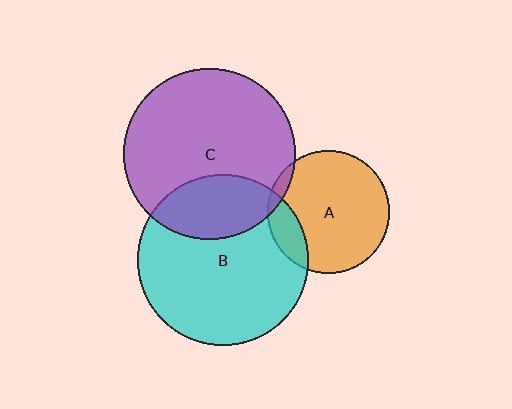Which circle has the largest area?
Circle C (purple).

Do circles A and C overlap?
Yes.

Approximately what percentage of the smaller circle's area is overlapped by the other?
Approximately 5%.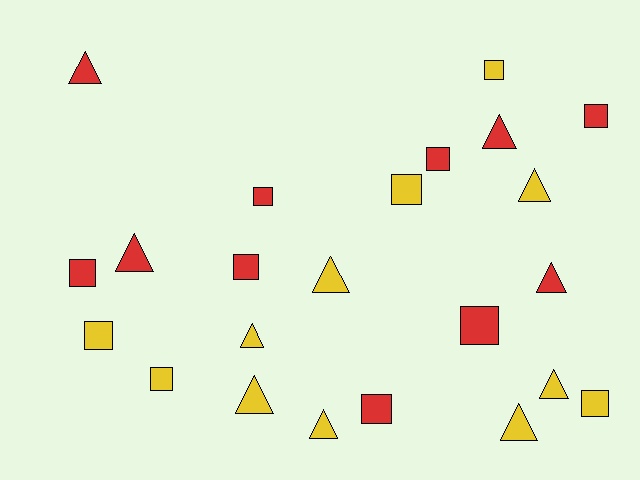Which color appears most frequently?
Yellow, with 12 objects.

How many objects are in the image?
There are 23 objects.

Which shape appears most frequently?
Square, with 12 objects.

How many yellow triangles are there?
There are 7 yellow triangles.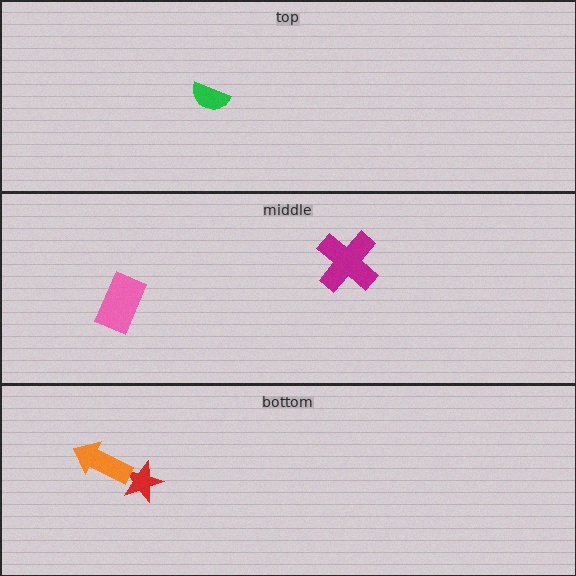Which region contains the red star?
The bottom region.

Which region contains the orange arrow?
The bottom region.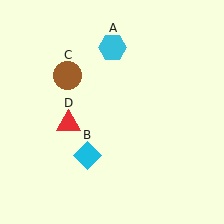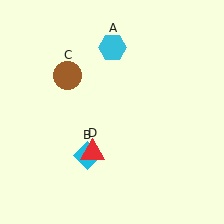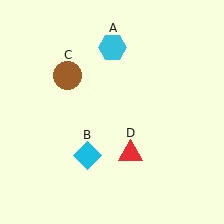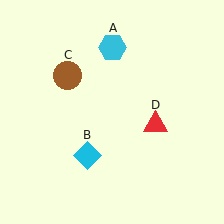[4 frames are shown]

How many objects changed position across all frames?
1 object changed position: red triangle (object D).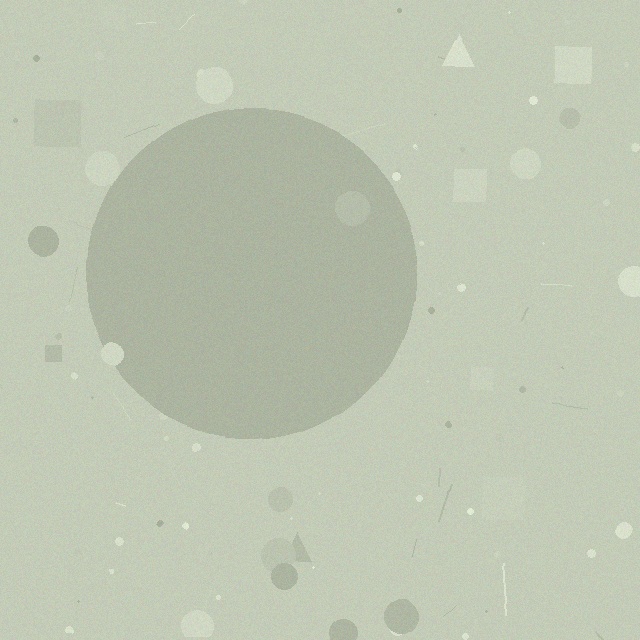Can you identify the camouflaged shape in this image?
The camouflaged shape is a circle.